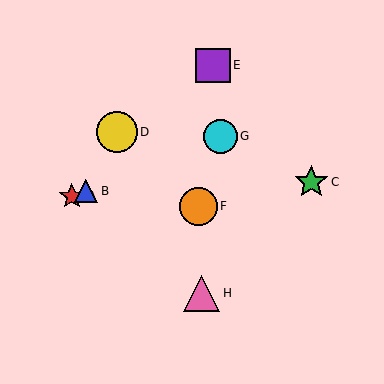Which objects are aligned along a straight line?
Objects A, B, G are aligned along a straight line.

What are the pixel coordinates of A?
Object A is at (72, 196).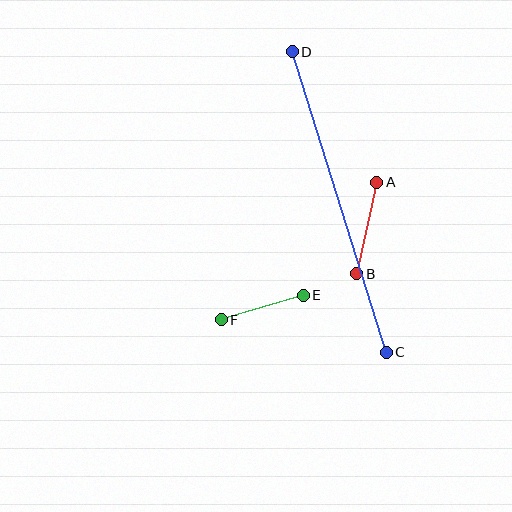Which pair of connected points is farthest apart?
Points C and D are farthest apart.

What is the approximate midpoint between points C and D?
The midpoint is at approximately (339, 202) pixels.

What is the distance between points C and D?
The distance is approximately 315 pixels.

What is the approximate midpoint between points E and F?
The midpoint is at approximately (262, 308) pixels.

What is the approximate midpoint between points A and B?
The midpoint is at approximately (367, 228) pixels.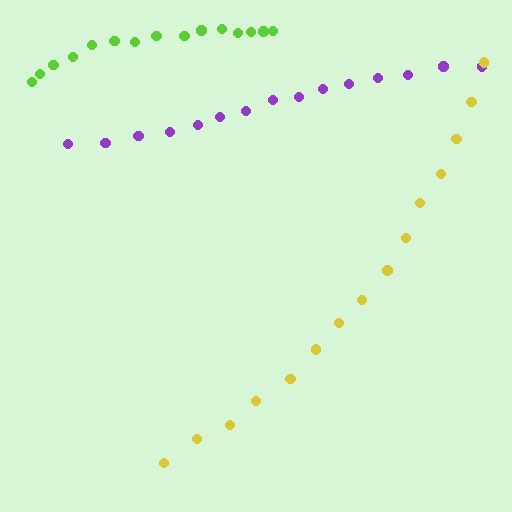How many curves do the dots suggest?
There are 3 distinct paths.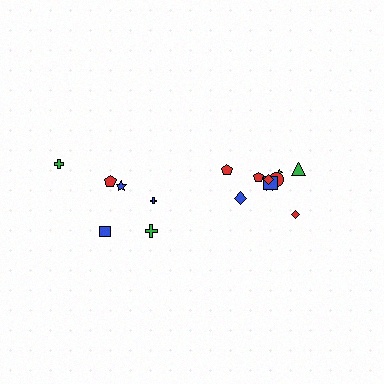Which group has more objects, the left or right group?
The right group.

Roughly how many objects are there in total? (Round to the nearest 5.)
Roughly 15 objects in total.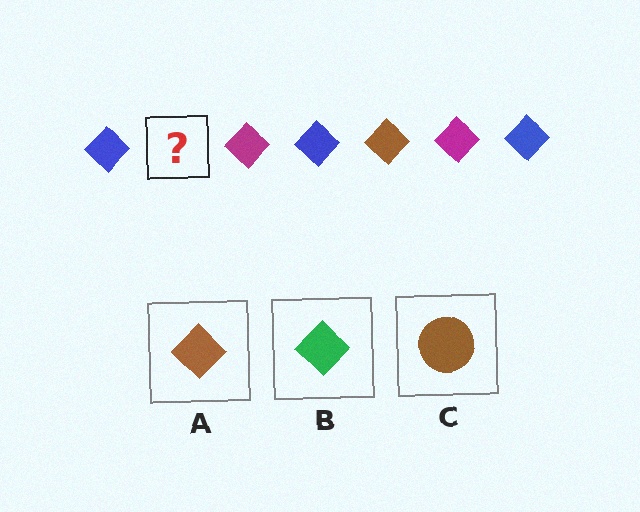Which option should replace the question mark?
Option A.